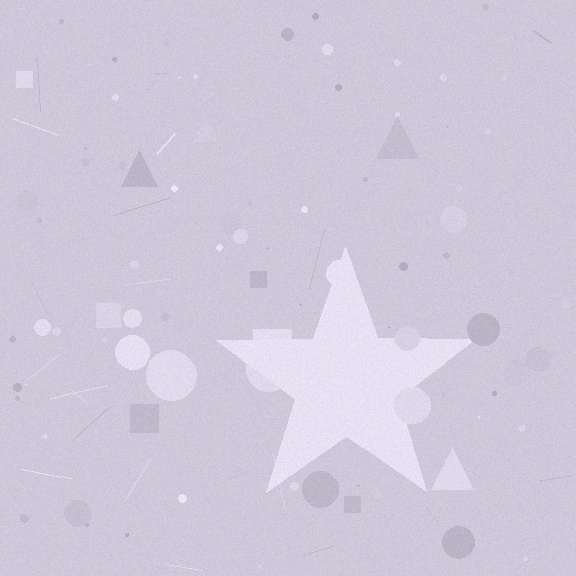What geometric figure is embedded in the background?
A star is embedded in the background.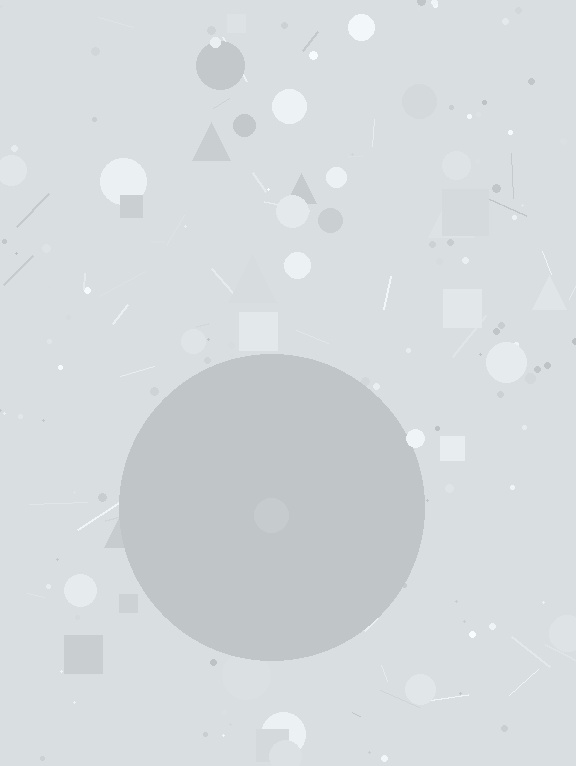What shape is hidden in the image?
A circle is hidden in the image.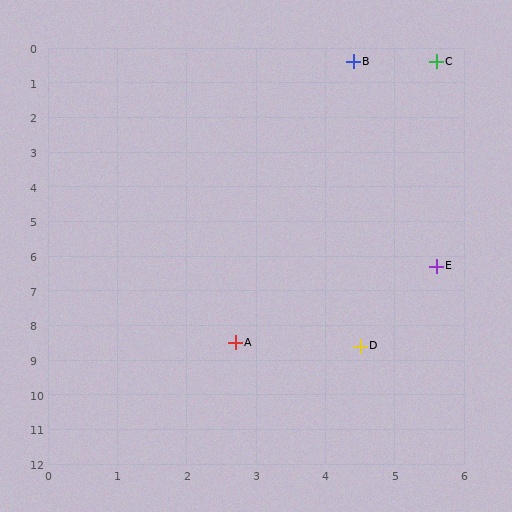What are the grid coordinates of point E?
Point E is at approximately (5.6, 6.3).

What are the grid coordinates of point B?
Point B is at approximately (4.4, 0.4).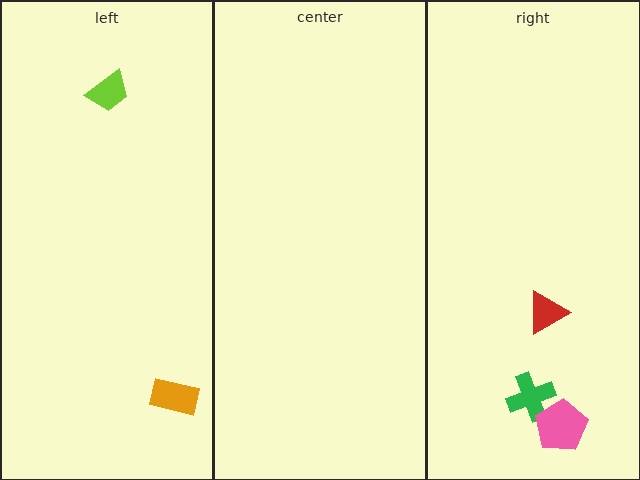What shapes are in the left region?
The orange rectangle, the lime trapezoid.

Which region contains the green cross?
The right region.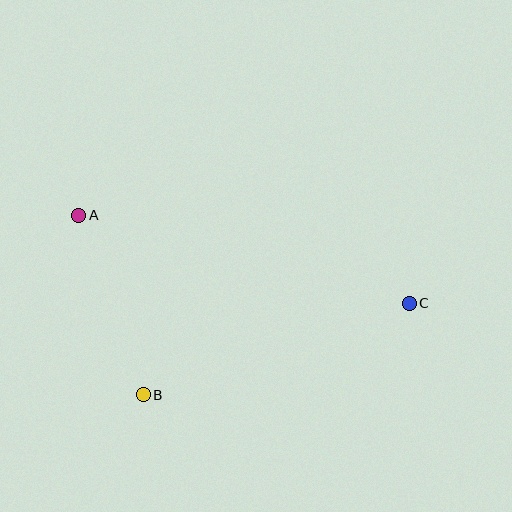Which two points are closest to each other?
Points A and B are closest to each other.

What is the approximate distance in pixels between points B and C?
The distance between B and C is approximately 281 pixels.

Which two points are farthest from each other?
Points A and C are farthest from each other.